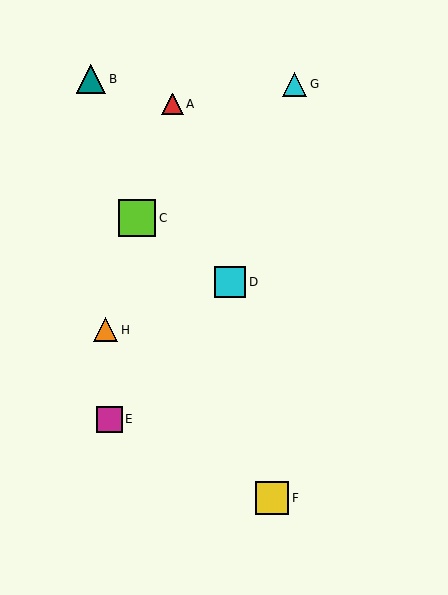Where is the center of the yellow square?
The center of the yellow square is at (272, 498).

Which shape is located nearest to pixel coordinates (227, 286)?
The cyan square (labeled D) at (230, 282) is nearest to that location.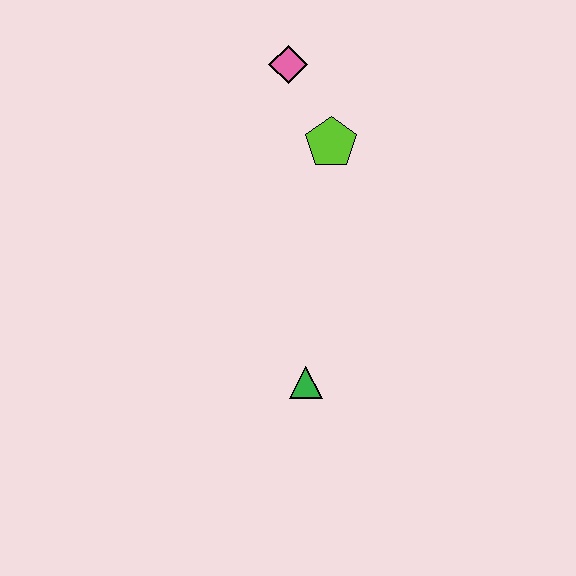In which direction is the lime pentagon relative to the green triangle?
The lime pentagon is above the green triangle.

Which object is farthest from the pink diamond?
The green triangle is farthest from the pink diamond.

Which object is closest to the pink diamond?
The lime pentagon is closest to the pink diamond.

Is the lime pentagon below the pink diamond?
Yes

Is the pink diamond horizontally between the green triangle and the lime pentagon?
No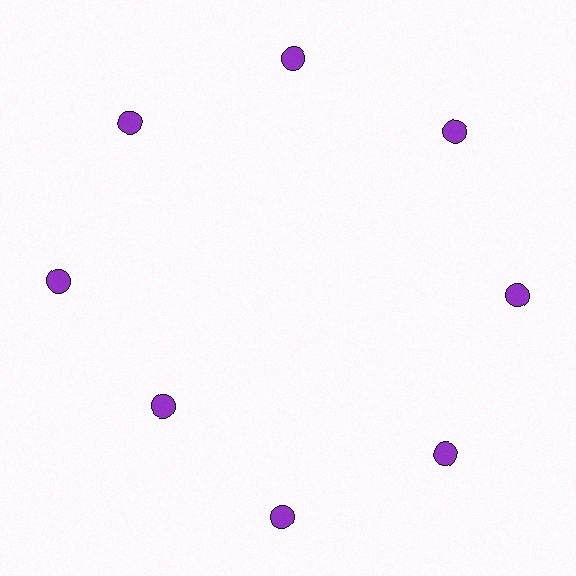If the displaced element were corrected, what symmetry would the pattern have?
It would have 8-fold rotational symmetry — the pattern would map onto itself every 45 degrees.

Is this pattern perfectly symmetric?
No. The 8 purple circles are arranged in a ring, but one element near the 8 o'clock position is pulled inward toward the center, breaking the 8-fold rotational symmetry.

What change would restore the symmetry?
The symmetry would be restored by moving it outward, back onto the ring so that all 8 circles sit at equal angles and equal distance from the center.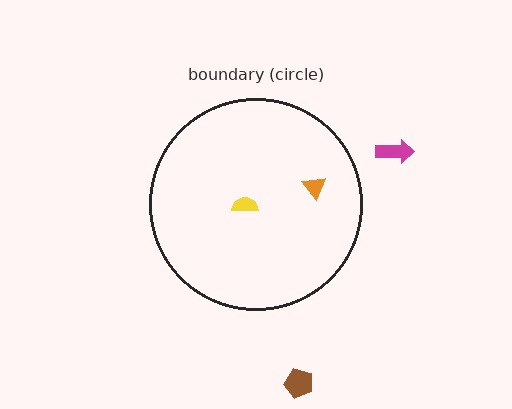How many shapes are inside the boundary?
2 inside, 2 outside.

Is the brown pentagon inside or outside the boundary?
Outside.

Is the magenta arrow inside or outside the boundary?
Outside.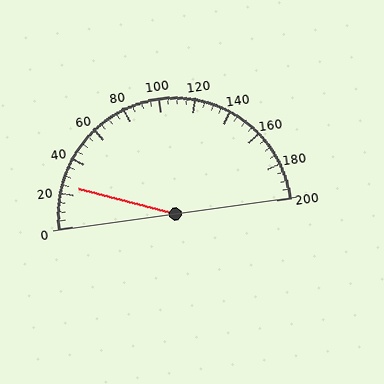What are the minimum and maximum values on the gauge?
The gauge ranges from 0 to 200.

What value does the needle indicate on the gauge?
The needle indicates approximately 25.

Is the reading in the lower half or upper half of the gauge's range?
The reading is in the lower half of the range (0 to 200).